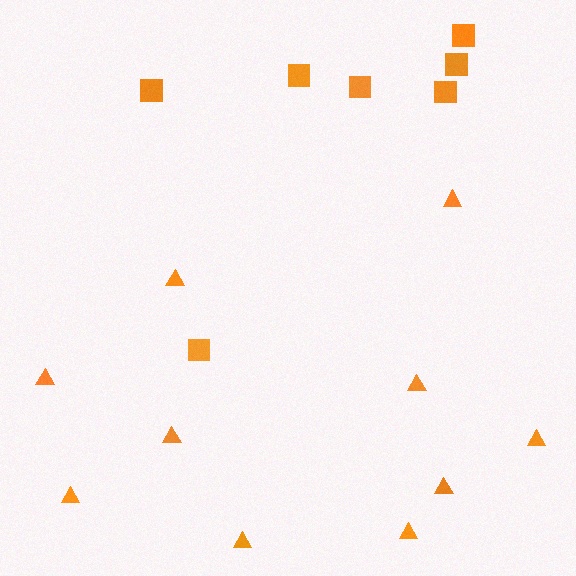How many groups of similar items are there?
There are 2 groups: one group of triangles (10) and one group of squares (7).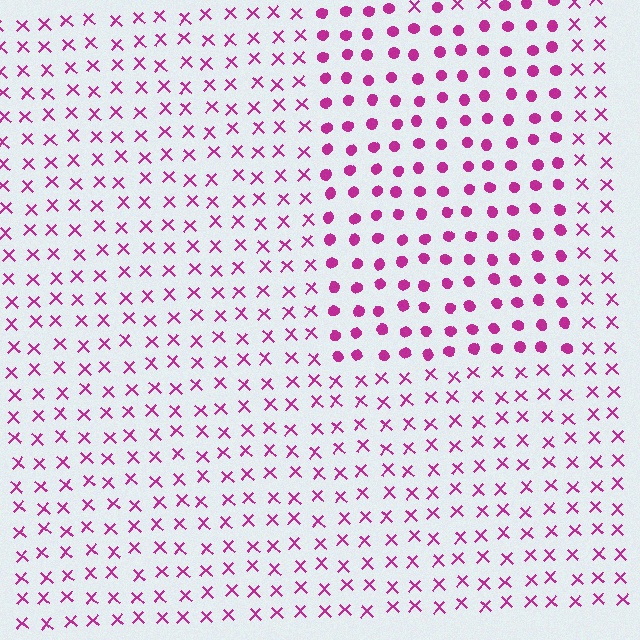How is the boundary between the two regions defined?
The boundary is defined by a change in element shape: circles inside vs. X marks outside. All elements share the same color and spacing.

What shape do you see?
I see a rectangle.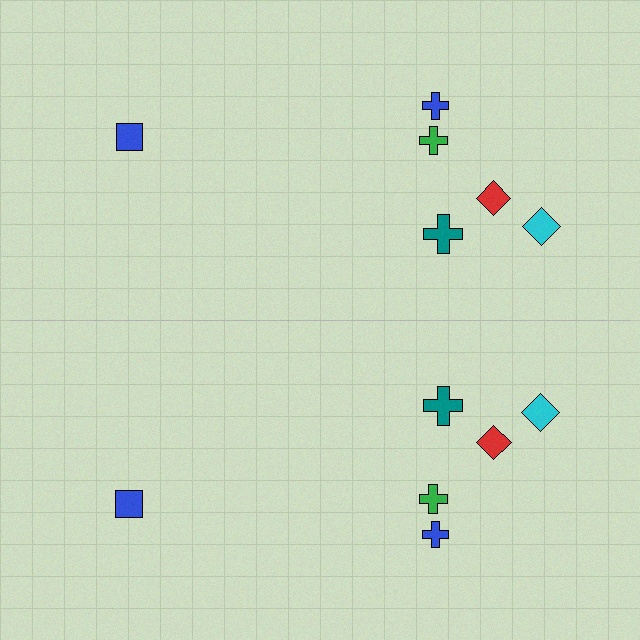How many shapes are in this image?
There are 12 shapes in this image.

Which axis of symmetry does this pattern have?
The pattern has a horizontal axis of symmetry running through the center of the image.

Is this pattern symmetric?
Yes, this pattern has bilateral (reflection) symmetry.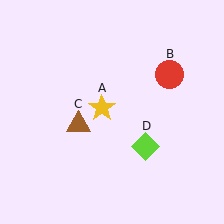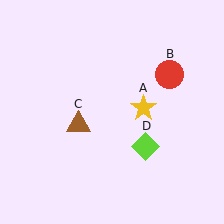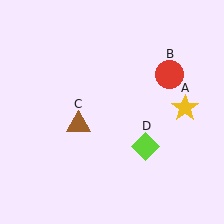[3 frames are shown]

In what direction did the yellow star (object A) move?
The yellow star (object A) moved right.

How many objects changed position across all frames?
1 object changed position: yellow star (object A).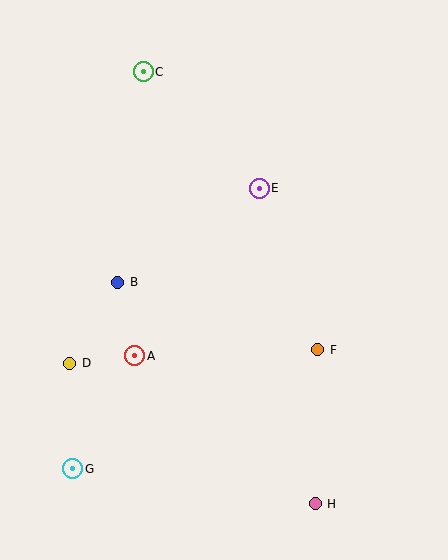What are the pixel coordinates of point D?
Point D is at (70, 363).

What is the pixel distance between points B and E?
The distance between B and E is 170 pixels.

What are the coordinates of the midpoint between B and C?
The midpoint between B and C is at (131, 177).